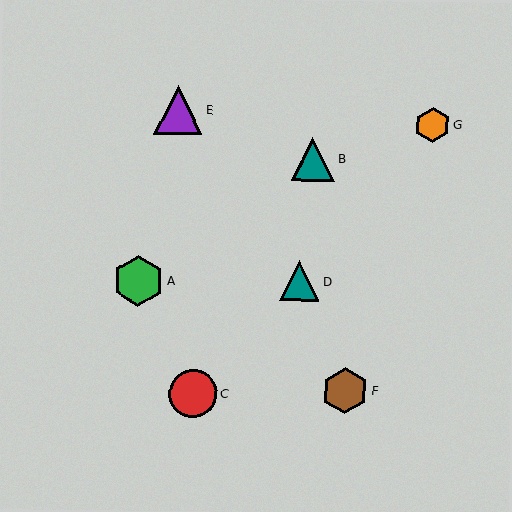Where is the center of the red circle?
The center of the red circle is at (193, 394).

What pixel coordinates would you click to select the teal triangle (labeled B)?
Click at (313, 159) to select the teal triangle B.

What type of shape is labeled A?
Shape A is a green hexagon.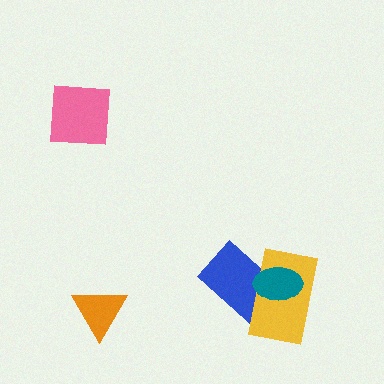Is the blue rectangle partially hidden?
Yes, it is partially covered by another shape.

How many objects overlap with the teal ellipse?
2 objects overlap with the teal ellipse.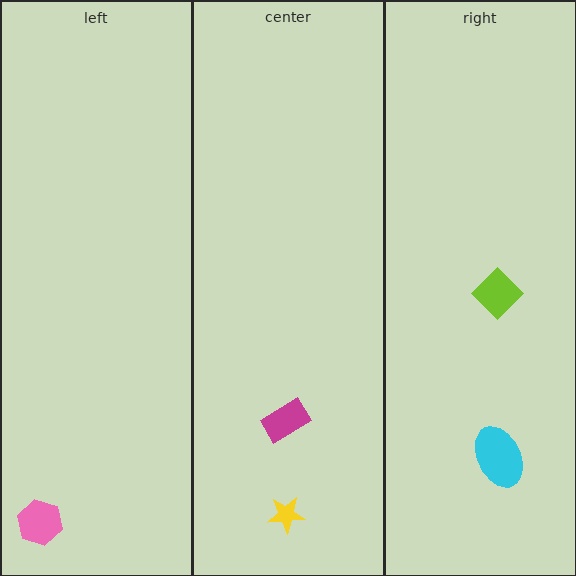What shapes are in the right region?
The cyan ellipse, the lime diamond.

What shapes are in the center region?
The yellow star, the magenta rectangle.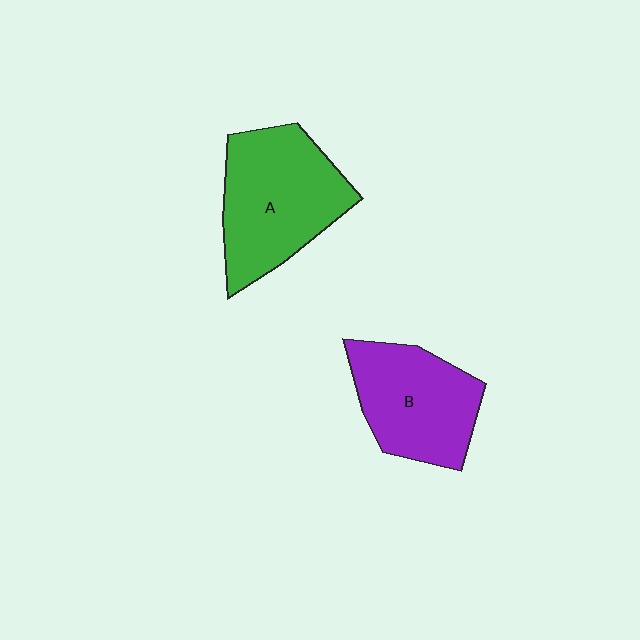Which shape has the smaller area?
Shape B (purple).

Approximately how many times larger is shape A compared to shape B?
Approximately 1.2 times.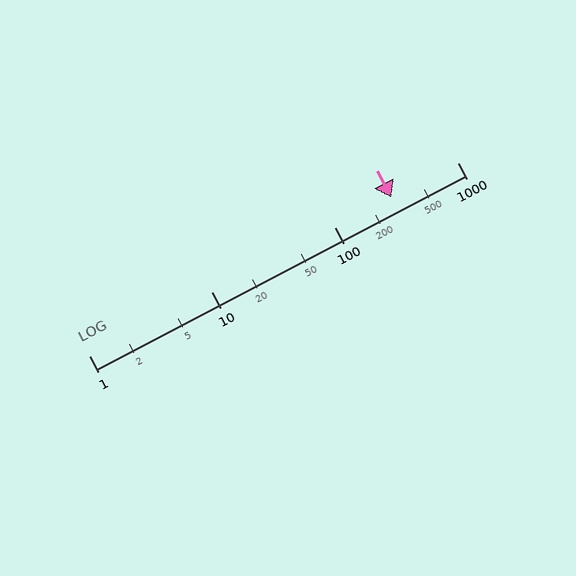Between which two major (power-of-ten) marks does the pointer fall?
The pointer is between 100 and 1000.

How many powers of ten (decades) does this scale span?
The scale spans 3 decades, from 1 to 1000.